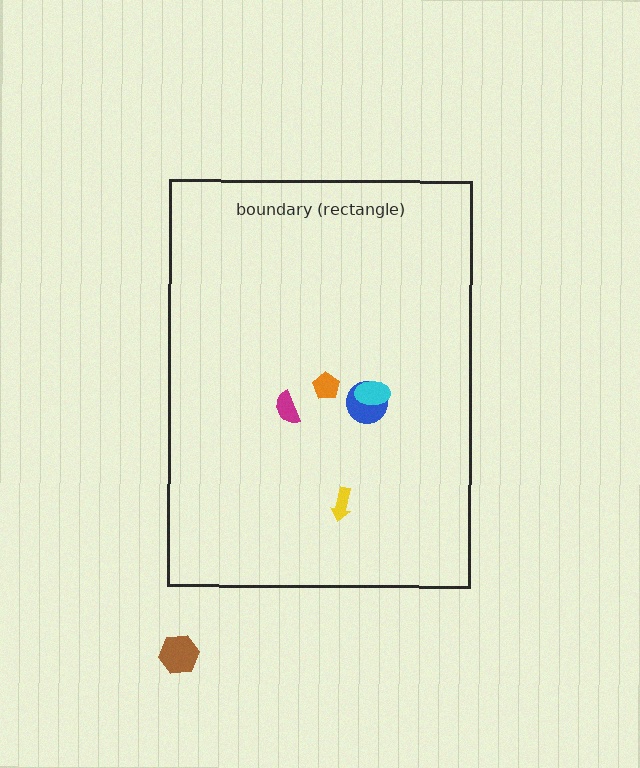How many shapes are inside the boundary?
5 inside, 1 outside.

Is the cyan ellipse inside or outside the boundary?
Inside.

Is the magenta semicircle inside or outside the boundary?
Inside.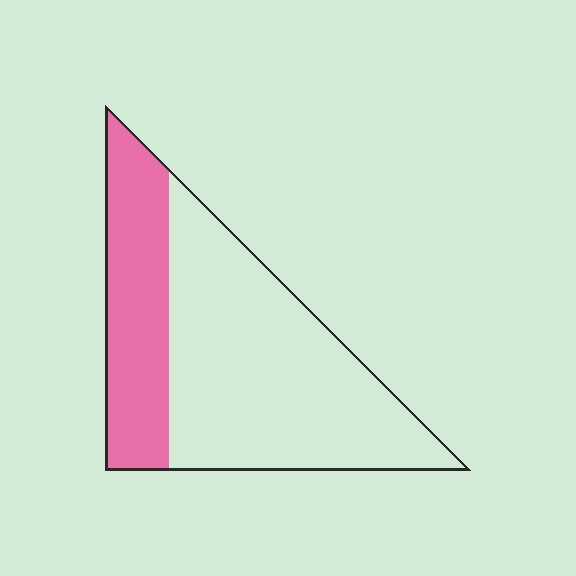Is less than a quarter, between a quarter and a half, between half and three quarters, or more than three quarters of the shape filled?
Between a quarter and a half.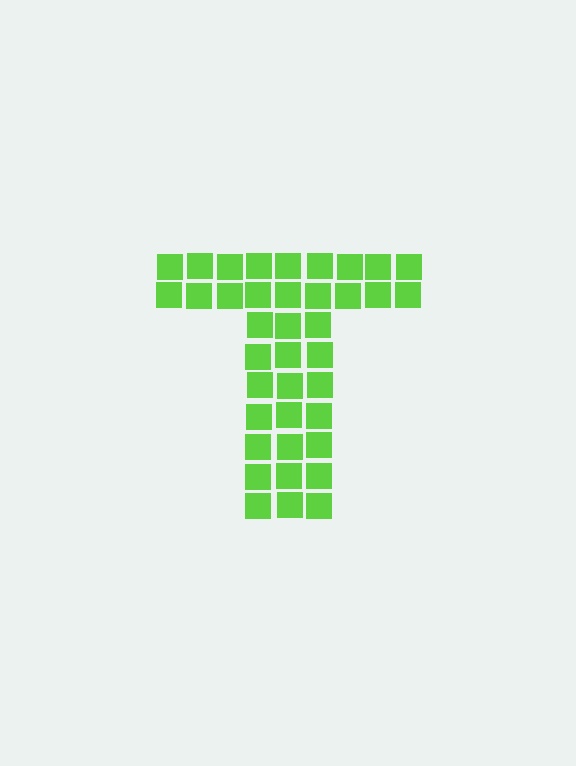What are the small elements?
The small elements are squares.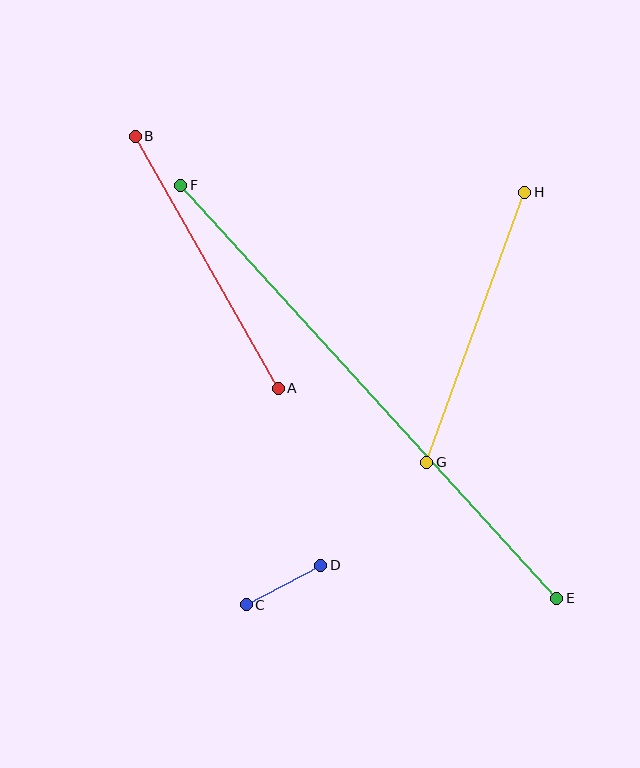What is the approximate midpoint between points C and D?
The midpoint is at approximately (284, 585) pixels.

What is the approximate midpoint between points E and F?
The midpoint is at approximately (369, 392) pixels.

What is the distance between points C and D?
The distance is approximately 84 pixels.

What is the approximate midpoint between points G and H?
The midpoint is at approximately (476, 327) pixels.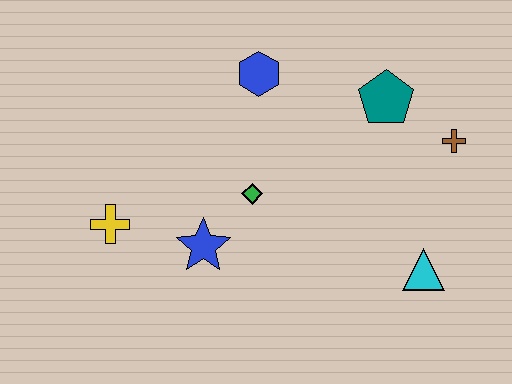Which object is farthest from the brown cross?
The yellow cross is farthest from the brown cross.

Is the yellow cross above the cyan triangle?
Yes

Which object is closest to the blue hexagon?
The green diamond is closest to the blue hexagon.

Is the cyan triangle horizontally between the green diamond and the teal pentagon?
No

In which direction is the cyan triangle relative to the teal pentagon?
The cyan triangle is below the teal pentagon.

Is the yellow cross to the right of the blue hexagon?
No